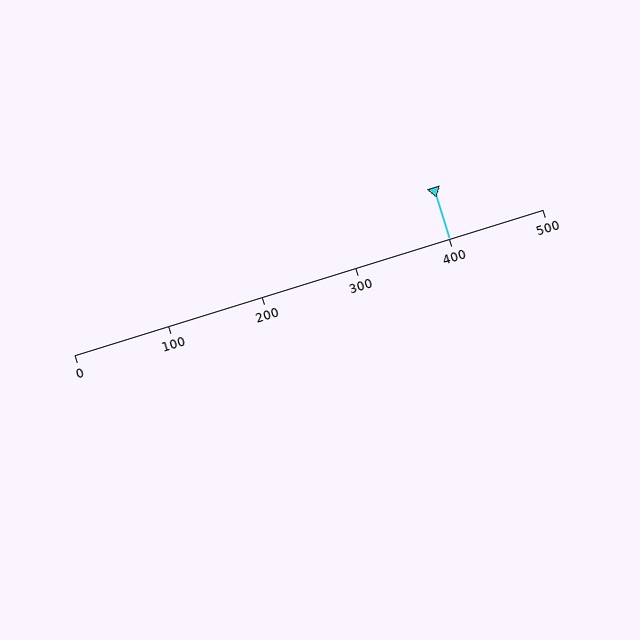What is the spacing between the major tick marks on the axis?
The major ticks are spaced 100 apart.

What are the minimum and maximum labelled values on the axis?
The axis runs from 0 to 500.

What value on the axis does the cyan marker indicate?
The marker indicates approximately 400.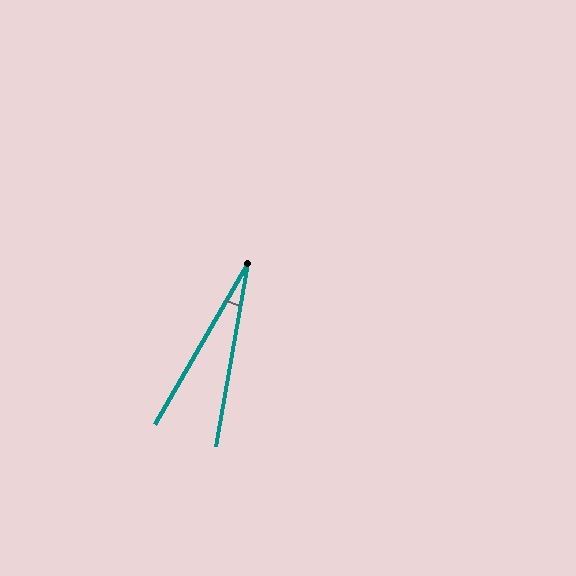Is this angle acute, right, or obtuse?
It is acute.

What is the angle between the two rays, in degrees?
Approximately 20 degrees.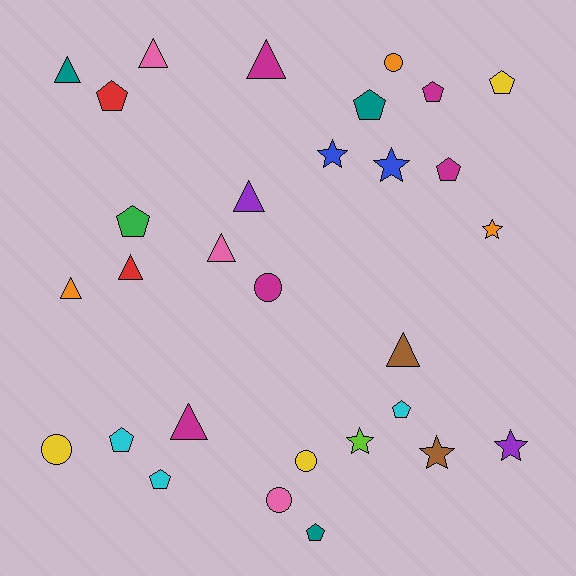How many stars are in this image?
There are 6 stars.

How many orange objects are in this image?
There are 3 orange objects.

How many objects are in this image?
There are 30 objects.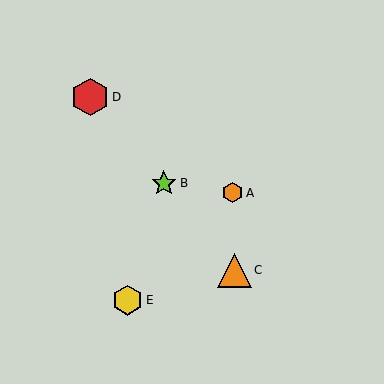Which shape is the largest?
The red hexagon (labeled D) is the largest.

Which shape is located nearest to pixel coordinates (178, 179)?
The lime star (labeled B) at (164, 183) is nearest to that location.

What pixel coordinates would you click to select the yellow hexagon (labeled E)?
Click at (128, 300) to select the yellow hexagon E.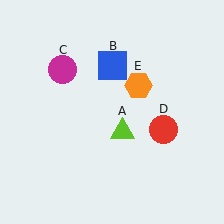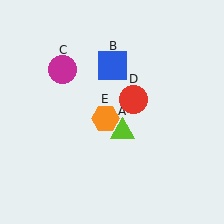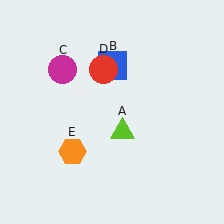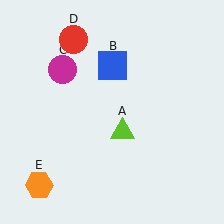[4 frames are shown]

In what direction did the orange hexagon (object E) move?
The orange hexagon (object E) moved down and to the left.